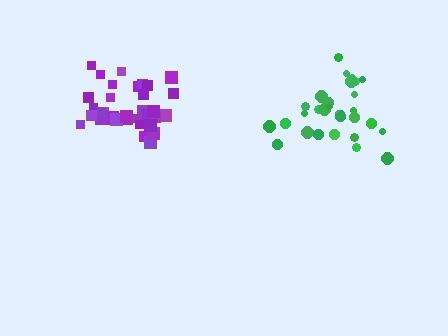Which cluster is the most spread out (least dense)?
Green.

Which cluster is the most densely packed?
Purple.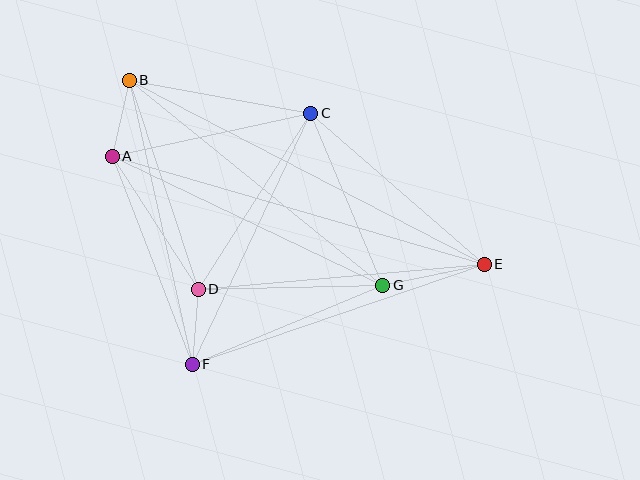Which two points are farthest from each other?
Points B and E are farthest from each other.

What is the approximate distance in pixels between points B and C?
The distance between B and C is approximately 185 pixels.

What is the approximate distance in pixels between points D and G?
The distance between D and G is approximately 185 pixels.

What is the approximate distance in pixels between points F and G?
The distance between F and G is approximately 206 pixels.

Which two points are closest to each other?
Points D and F are closest to each other.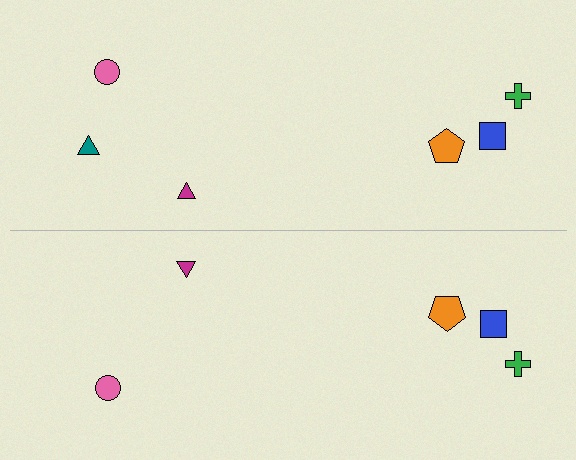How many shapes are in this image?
There are 11 shapes in this image.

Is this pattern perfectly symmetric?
No, the pattern is not perfectly symmetric. A teal triangle is missing from the bottom side.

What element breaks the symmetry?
A teal triangle is missing from the bottom side.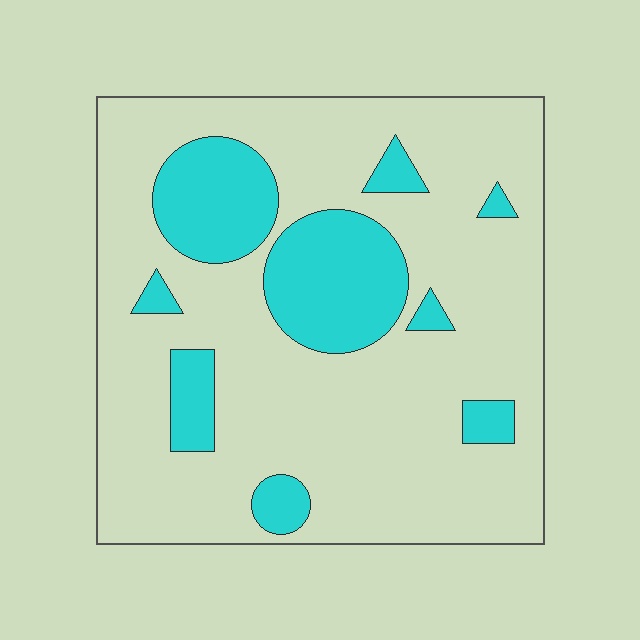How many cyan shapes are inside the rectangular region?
9.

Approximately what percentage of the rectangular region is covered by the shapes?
Approximately 20%.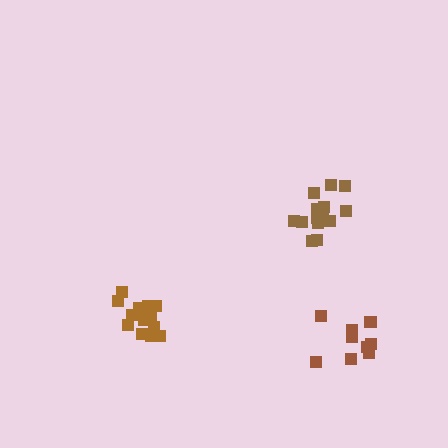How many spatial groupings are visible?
There are 3 spatial groupings.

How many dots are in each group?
Group 1: 14 dots, Group 2: 10 dots, Group 3: 13 dots (37 total).